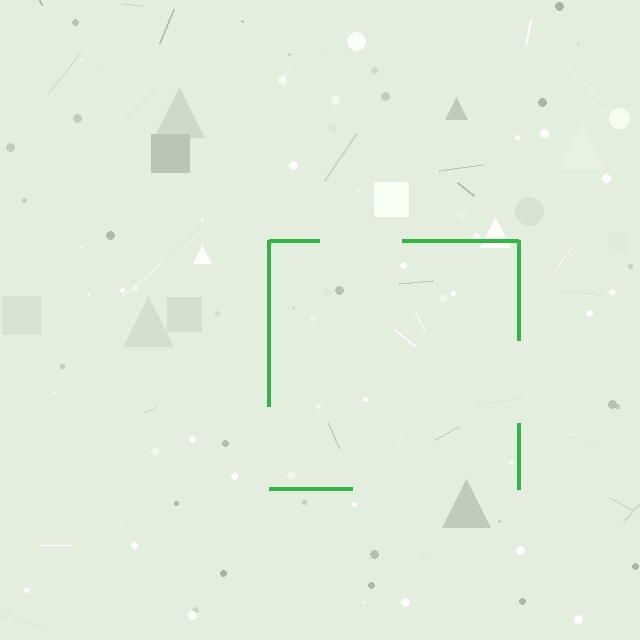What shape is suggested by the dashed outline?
The dashed outline suggests a square.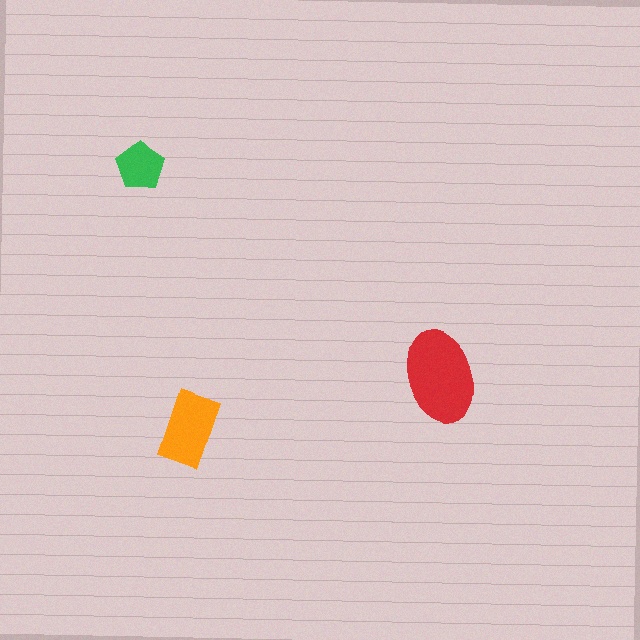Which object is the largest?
The red ellipse.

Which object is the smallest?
The green pentagon.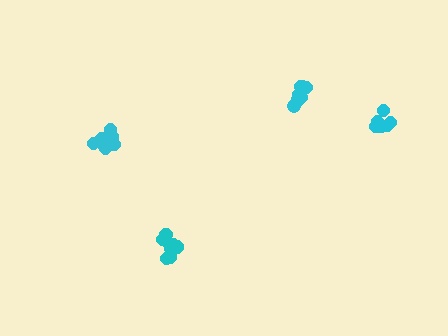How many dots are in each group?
Group 1: 9 dots, Group 2: 9 dots, Group 3: 8 dots, Group 4: 11 dots (37 total).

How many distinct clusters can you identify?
There are 4 distinct clusters.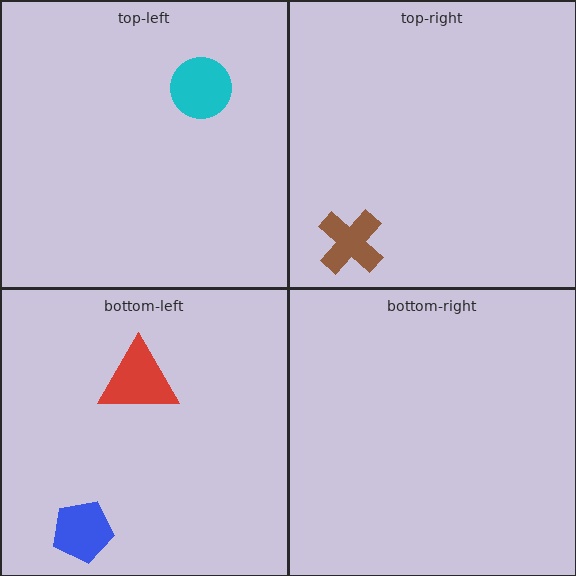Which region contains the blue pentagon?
The bottom-left region.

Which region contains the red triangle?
The bottom-left region.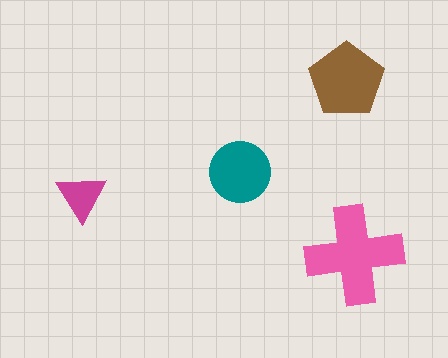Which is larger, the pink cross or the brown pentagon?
The pink cross.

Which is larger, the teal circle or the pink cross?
The pink cross.